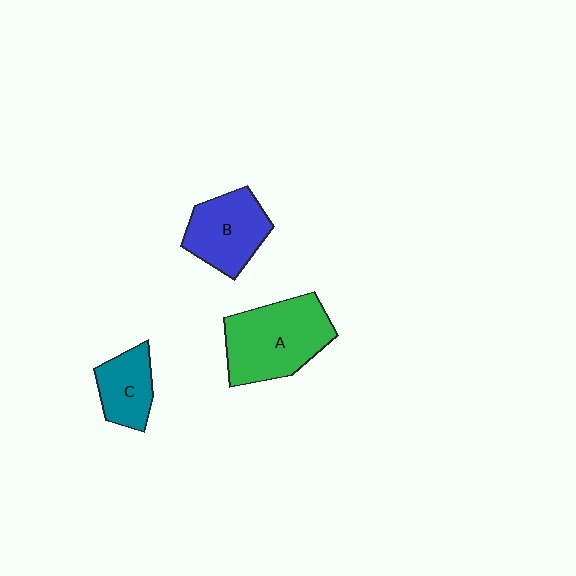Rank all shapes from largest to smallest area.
From largest to smallest: A (green), B (blue), C (teal).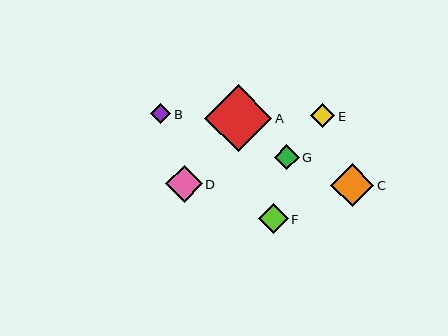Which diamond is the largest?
Diamond A is the largest with a size of approximately 67 pixels.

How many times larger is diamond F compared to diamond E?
Diamond F is approximately 1.2 times the size of diamond E.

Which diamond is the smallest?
Diamond B is the smallest with a size of approximately 20 pixels.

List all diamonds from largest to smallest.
From largest to smallest: A, C, D, F, G, E, B.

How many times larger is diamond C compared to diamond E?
Diamond C is approximately 1.8 times the size of diamond E.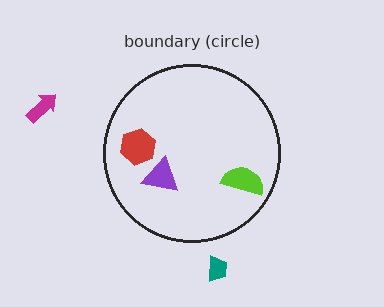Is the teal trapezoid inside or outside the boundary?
Outside.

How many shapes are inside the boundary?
3 inside, 2 outside.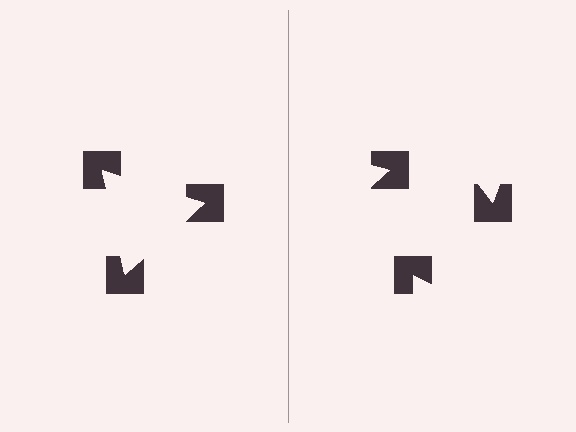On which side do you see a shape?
An illusory triangle appears on the left side. On the right side the wedge cuts are rotated, so no coherent shape forms.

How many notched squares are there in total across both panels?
6 — 3 on each side.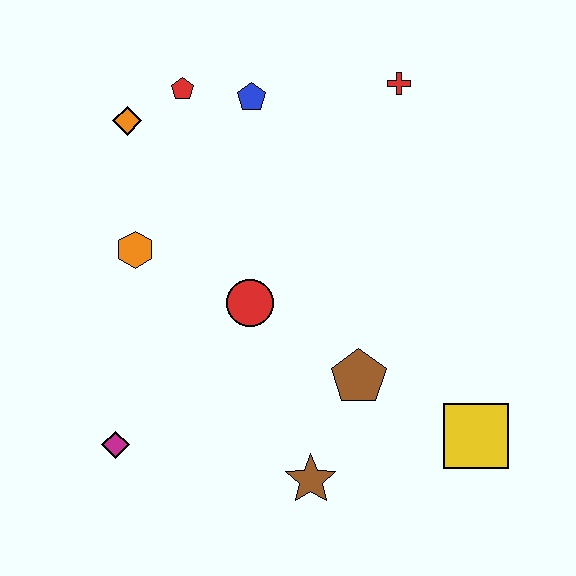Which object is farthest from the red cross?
The magenta diamond is farthest from the red cross.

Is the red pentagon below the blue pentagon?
No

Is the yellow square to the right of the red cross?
Yes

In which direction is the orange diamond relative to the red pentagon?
The orange diamond is to the left of the red pentagon.